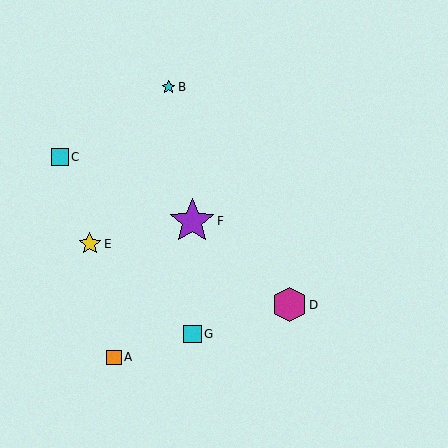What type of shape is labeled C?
Shape C is a cyan square.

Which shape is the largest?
The purple star (labeled F) is the largest.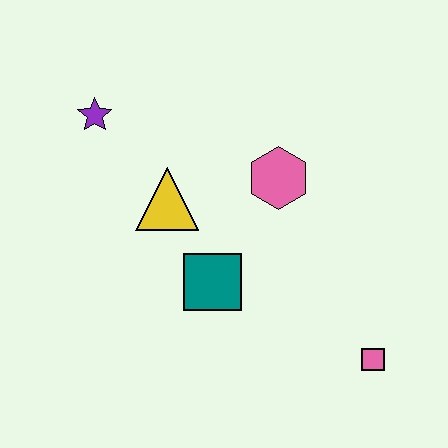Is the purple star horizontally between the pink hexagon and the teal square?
No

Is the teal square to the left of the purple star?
No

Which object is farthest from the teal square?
The purple star is farthest from the teal square.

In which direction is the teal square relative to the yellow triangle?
The teal square is below the yellow triangle.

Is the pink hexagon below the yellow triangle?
No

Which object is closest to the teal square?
The yellow triangle is closest to the teal square.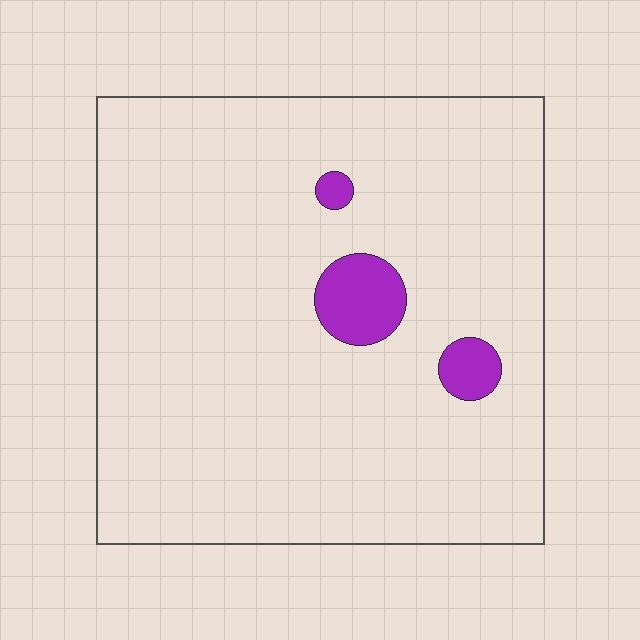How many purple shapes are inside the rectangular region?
3.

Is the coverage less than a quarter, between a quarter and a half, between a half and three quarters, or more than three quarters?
Less than a quarter.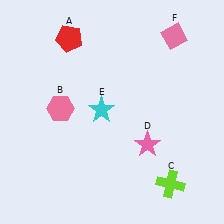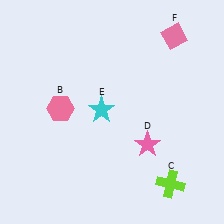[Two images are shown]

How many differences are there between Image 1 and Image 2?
There is 1 difference between the two images.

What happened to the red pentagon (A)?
The red pentagon (A) was removed in Image 2. It was in the top-left area of Image 1.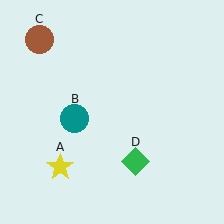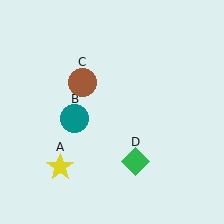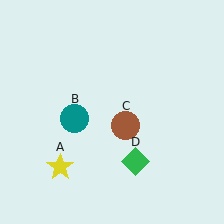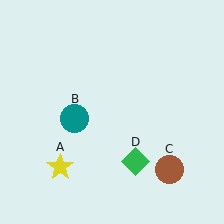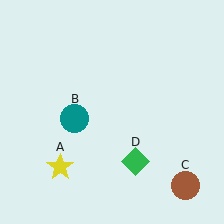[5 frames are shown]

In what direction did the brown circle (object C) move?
The brown circle (object C) moved down and to the right.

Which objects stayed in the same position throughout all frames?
Yellow star (object A) and teal circle (object B) and green diamond (object D) remained stationary.